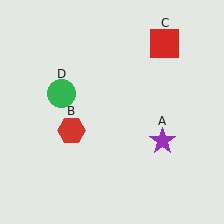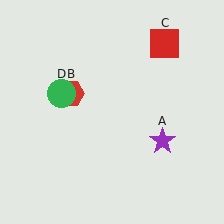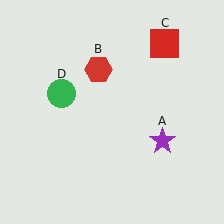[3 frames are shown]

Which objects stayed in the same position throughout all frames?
Purple star (object A) and red square (object C) and green circle (object D) remained stationary.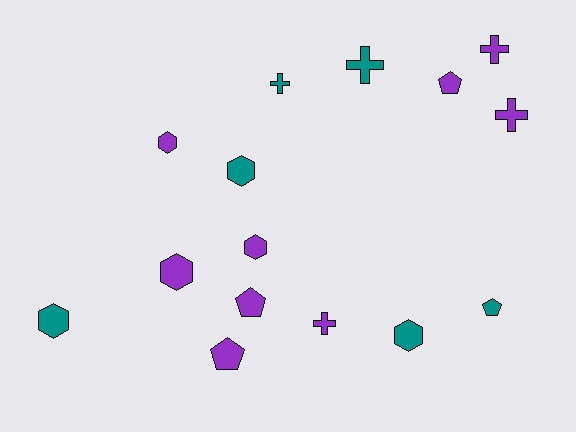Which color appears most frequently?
Purple, with 9 objects.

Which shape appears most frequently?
Hexagon, with 6 objects.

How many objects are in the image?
There are 15 objects.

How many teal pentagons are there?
There is 1 teal pentagon.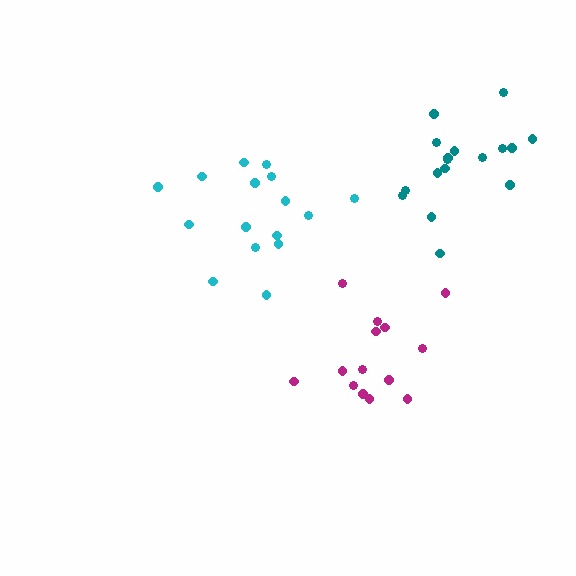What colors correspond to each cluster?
The clusters are colored: cyan, magenta, teal.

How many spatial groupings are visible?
There are 3 spatial groupings.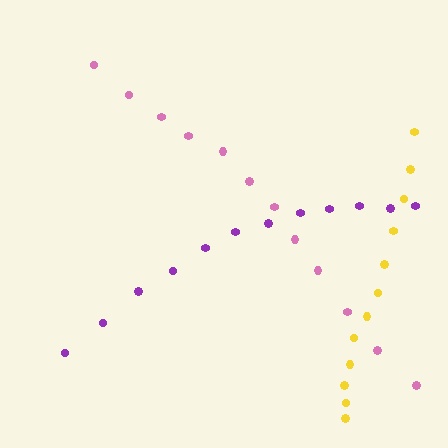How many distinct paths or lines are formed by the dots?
There are 3 distinct paths.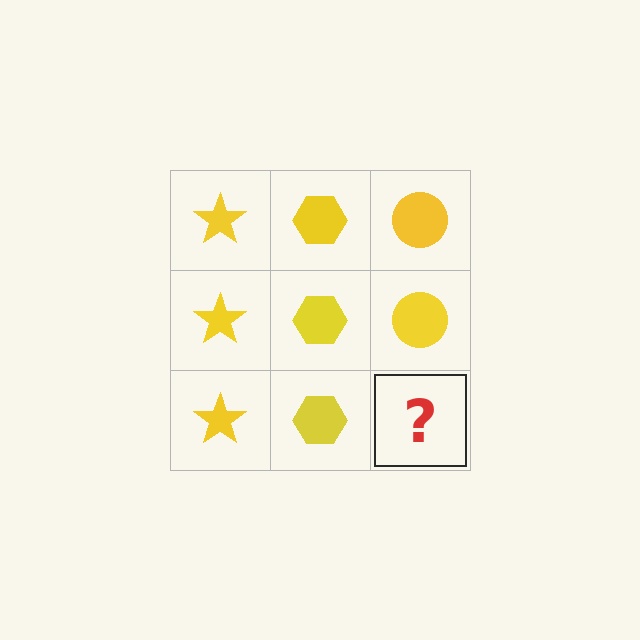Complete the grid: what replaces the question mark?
The question mark should be replaced with a yellow circle.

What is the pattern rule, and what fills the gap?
The rule is that each column has a consistent shape. The gap should be filled with a yellow circle.